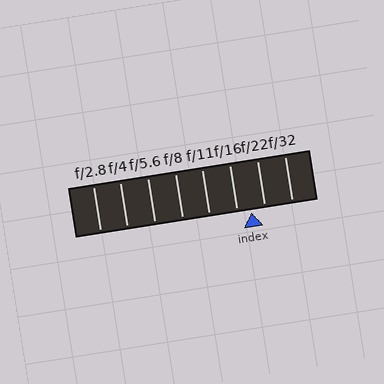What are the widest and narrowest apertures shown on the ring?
The widest aperture shown is f/2.8 and the narrowest is f/32.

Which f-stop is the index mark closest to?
The index mark is closest to f/22.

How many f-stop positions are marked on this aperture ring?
There are 8 f-stop positions marked.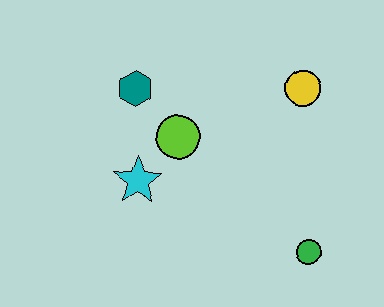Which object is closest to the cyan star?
The lime circle is closest to the cyan star.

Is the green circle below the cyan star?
Yes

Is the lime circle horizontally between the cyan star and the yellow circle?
Yes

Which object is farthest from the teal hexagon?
The green circle is farthest from the teal hexagon.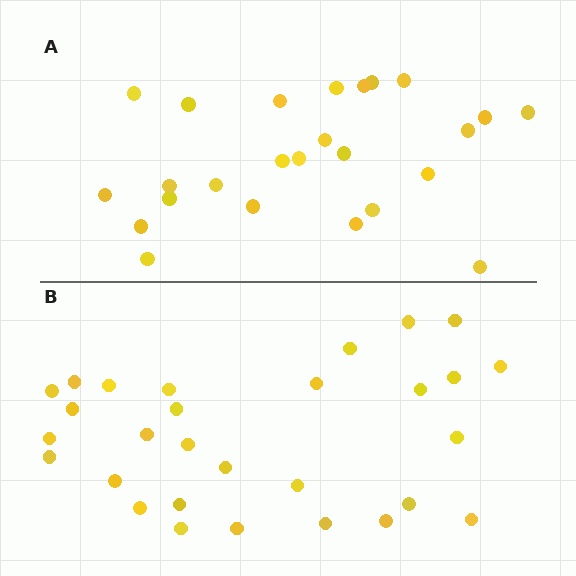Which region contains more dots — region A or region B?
Region B (the bottom region) has more dots.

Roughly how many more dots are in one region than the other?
Region B has about 4 more dots than region A.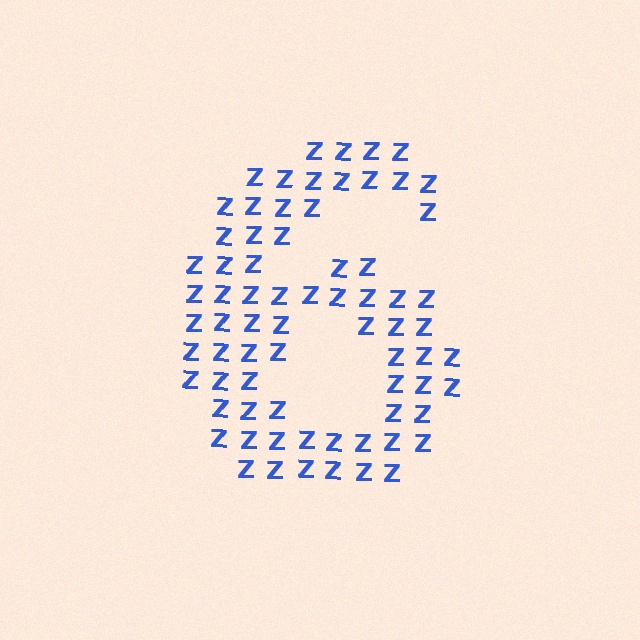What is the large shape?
The large shape is the digit 6.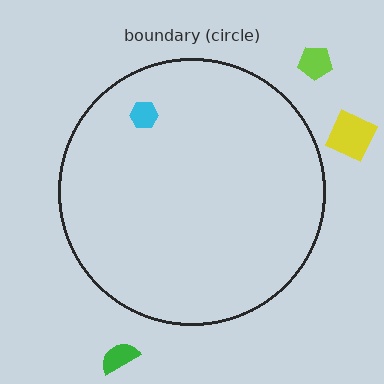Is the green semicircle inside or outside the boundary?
Outside.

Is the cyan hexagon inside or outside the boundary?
Inside.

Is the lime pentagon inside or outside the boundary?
Outside.